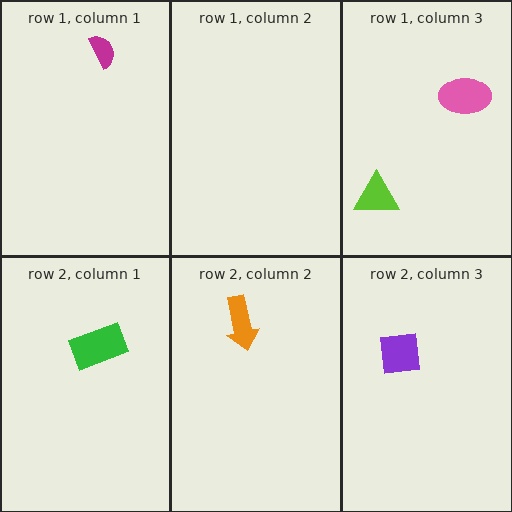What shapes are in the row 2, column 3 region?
The purple square.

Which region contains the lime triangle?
The row 1, column 3 region.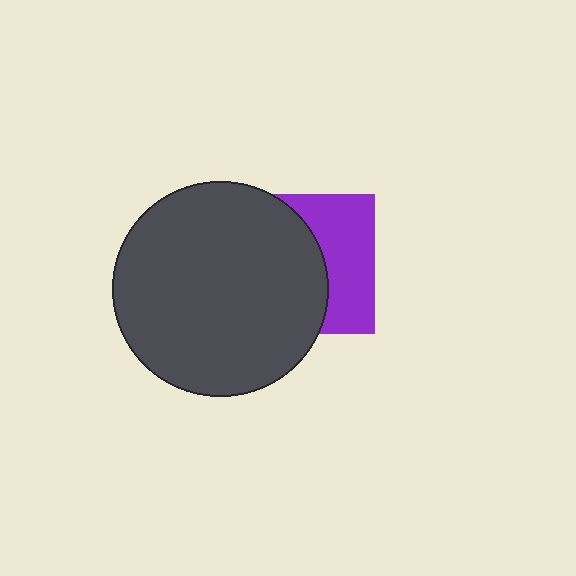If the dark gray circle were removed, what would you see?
You would see the complete purple square.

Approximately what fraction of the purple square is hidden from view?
Roughly 58% of the purple square is hidden behind the dark gray circle.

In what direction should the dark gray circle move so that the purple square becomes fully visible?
The dark gray circle should move left. That is the shortest direction to clear the overlap and leave the purple square fully visible.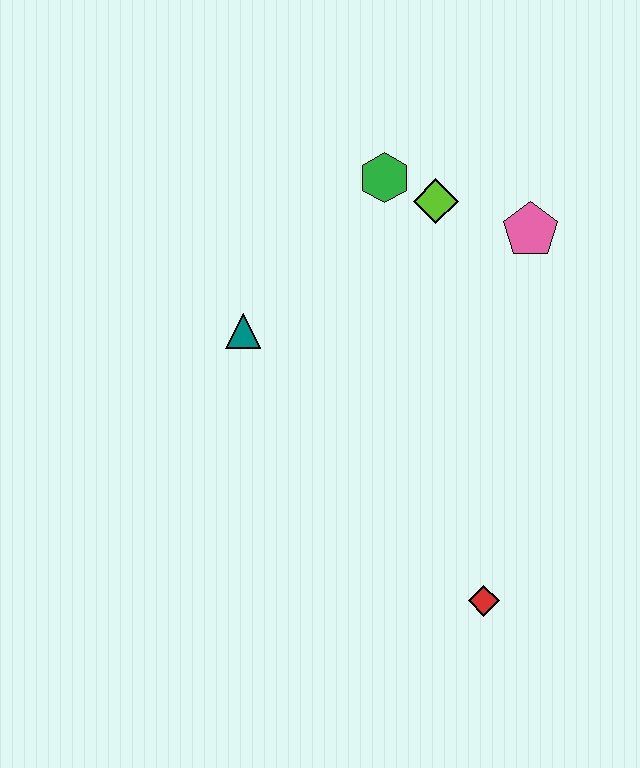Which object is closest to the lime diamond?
The green hexagon is closest to the lime diamond.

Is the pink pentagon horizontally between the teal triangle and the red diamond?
No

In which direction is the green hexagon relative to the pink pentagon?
The green hexagon is to the left of the pink pentagon.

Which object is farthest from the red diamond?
The green hexagon is farthest from the red diamond.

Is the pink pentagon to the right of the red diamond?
Yes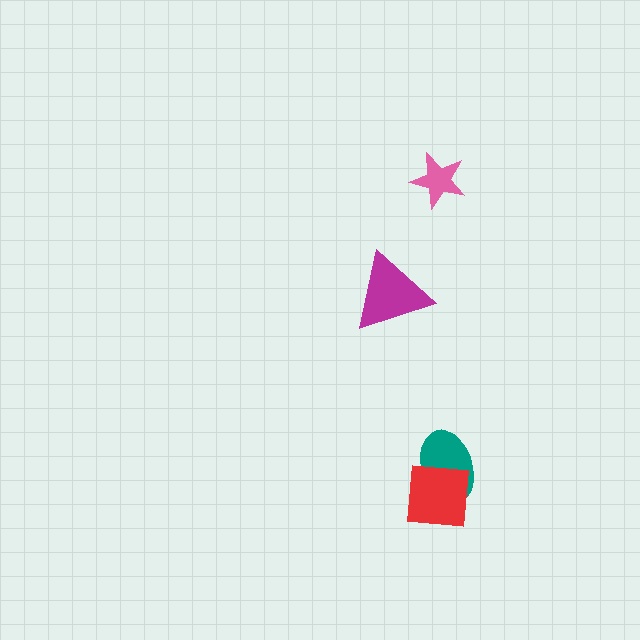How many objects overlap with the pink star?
0 objects overlap with the pink star.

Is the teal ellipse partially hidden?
Yes, it is partially covered by another shape.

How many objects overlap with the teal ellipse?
1 object overlaps with the teal ellipse.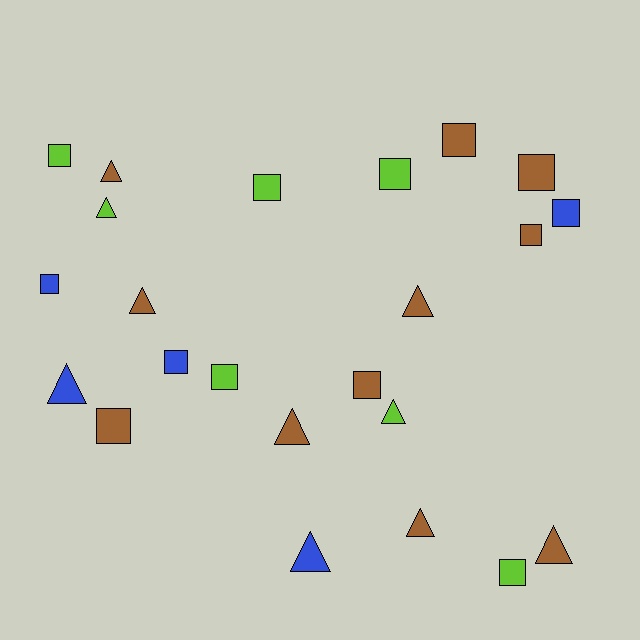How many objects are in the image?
There are 23 objects.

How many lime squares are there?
There are 5 lime squares.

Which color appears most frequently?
Brown, with 11 objects.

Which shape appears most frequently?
Square, with 13 objects.